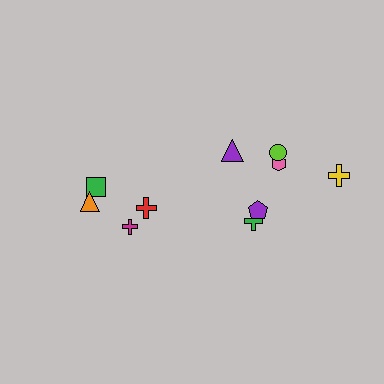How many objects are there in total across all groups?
There are 10 objects.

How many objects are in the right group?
There are 6 objects.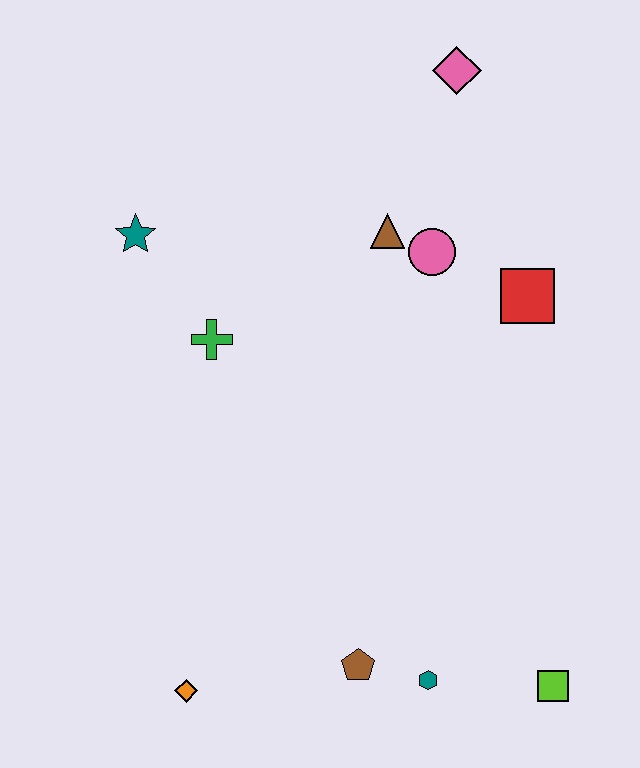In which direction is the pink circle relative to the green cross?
The pink circle is to the right of the green cross.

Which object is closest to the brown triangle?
The pink circle is closest to the brown triangle.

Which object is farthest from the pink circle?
The orange diamond is farthest from the pink circle.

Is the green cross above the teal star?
No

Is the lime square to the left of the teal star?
No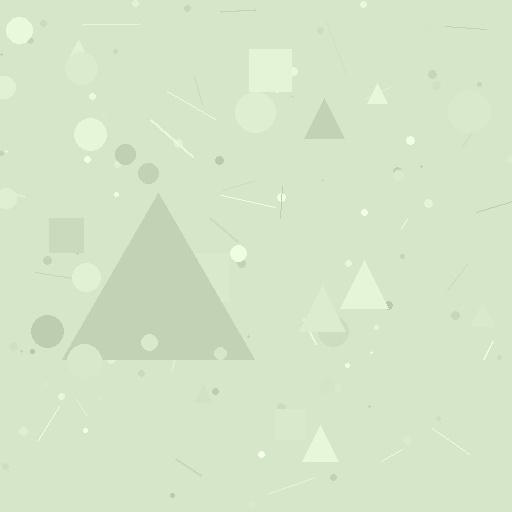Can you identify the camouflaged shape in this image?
The camouflaged shape is a triangle.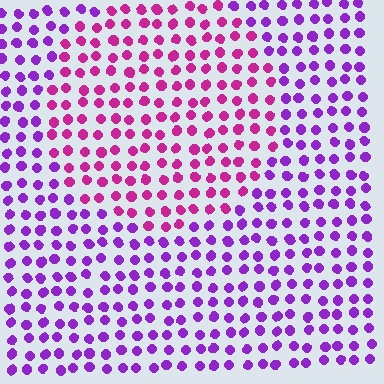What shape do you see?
I see a circle.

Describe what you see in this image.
The image is filled with small purple elements in a uniform arrangement. A circle-shaped region is visible where the elements are tinted to a slightly different hue, forming a subtle color boundary.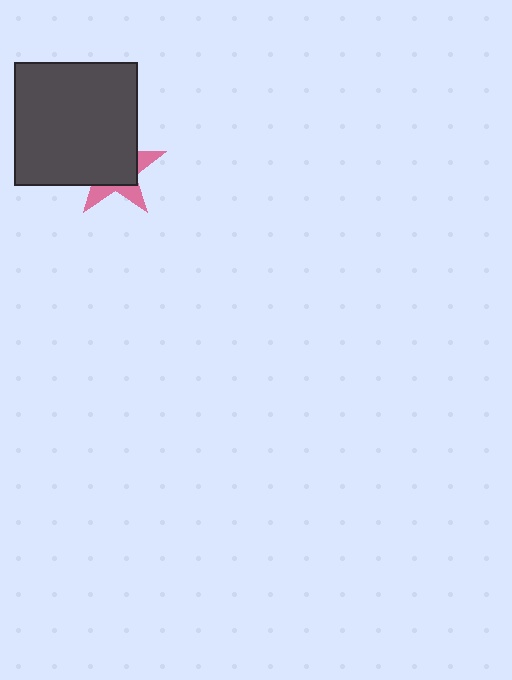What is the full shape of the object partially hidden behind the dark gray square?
The partially hidden object is a pink star.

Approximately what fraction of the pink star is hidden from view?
Roughly 67% of the pink star is hidden behind the dark gray square.